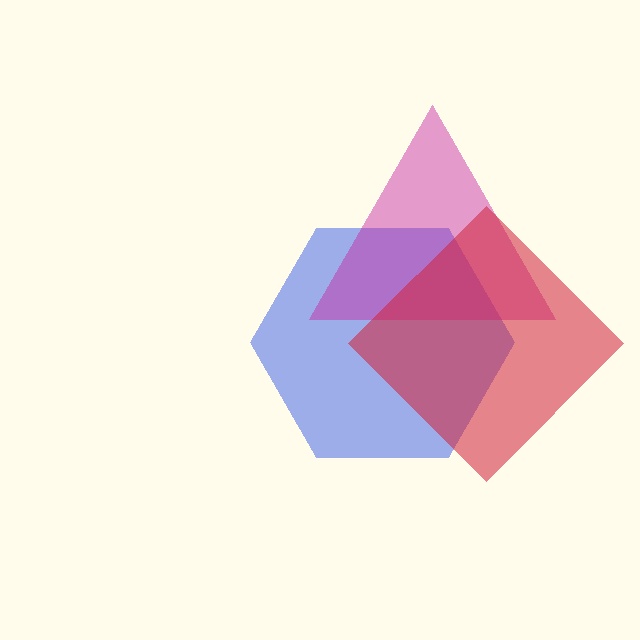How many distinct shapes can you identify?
There are 3 distinct shapes: a blue hexagon, a magenta triangle, a red diamond.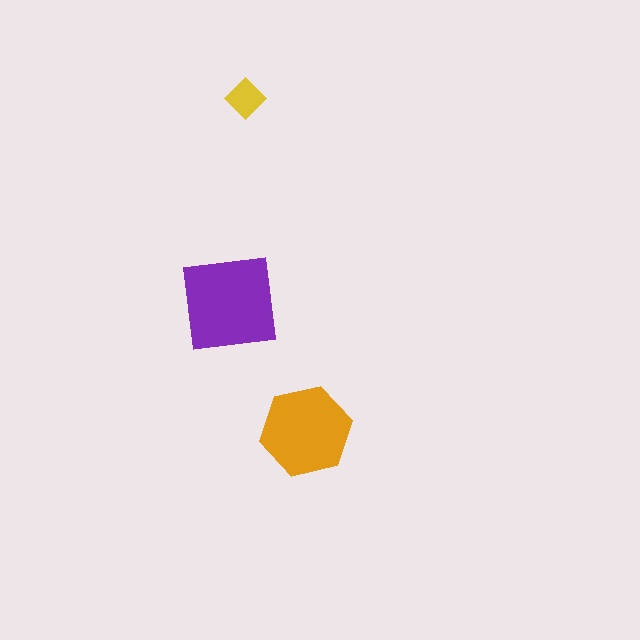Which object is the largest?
The purple square.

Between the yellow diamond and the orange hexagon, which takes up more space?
The orange hexagon.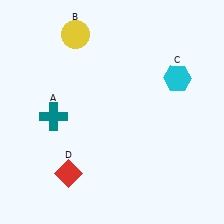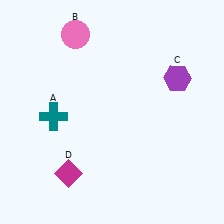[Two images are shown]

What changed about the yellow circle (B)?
In Image 1, B is yellow. In Image 2, it changed to pink.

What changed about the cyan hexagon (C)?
In Image 1, C is cyan. In Image 2, it changed to purple.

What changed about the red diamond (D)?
In Image 1, D is red. In Image 2, it changed to magenta.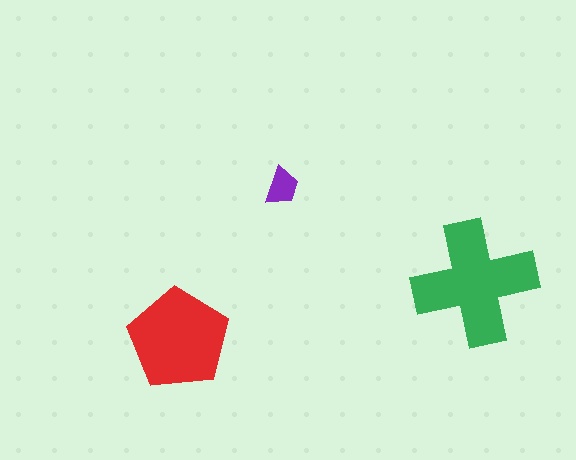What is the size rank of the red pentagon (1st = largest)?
2nd.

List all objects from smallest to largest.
The purple trapezoid, the red pentagon, the green cross.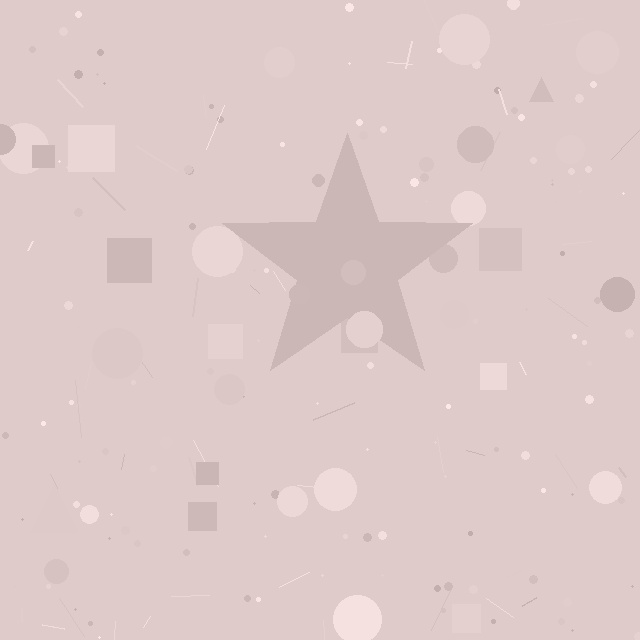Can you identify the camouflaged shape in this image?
The camouflaged shape is a star.